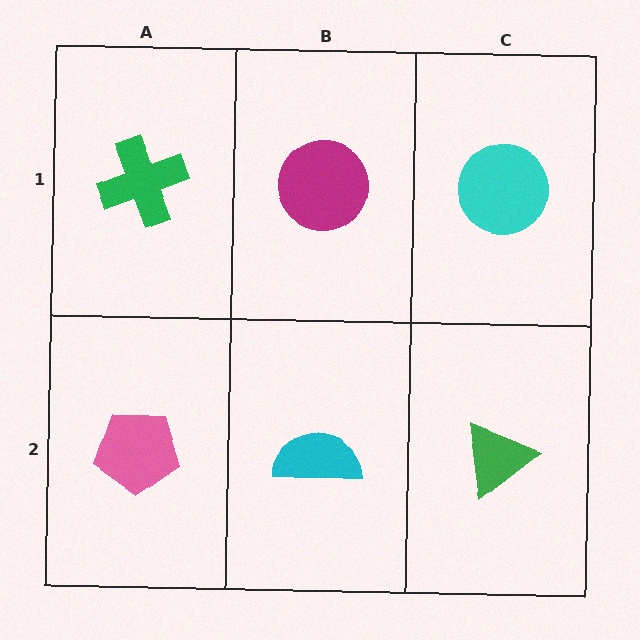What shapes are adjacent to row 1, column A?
A pink pentagon (row 2, column A), a magenta circle (row 1, column B).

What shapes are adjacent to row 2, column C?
A cyan circle (row 1, column C), a cyan semicircle (row 2, column B).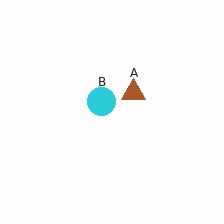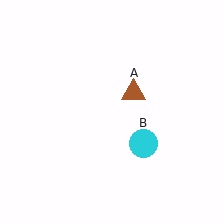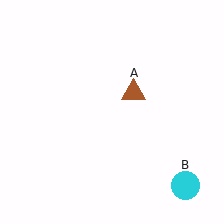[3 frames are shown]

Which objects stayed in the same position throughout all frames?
Brown triangle (object A) remained stationary.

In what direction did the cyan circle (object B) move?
The cyan circle (object B) moved down and to the right.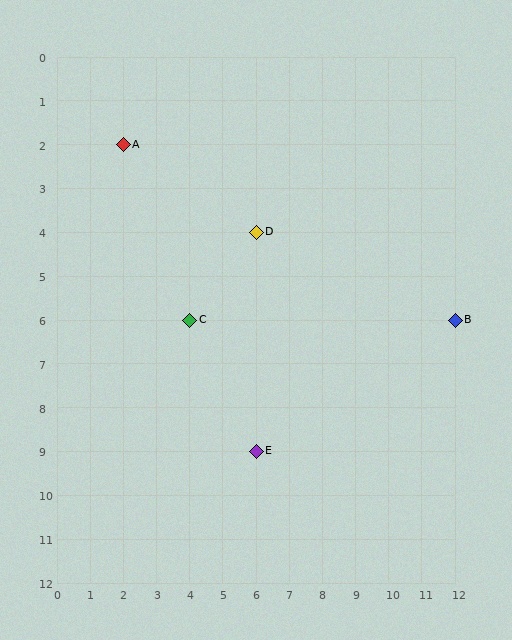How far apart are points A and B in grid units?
Points A and B are 10 columns and 4 rows apart (about 10.8 grid units diagonally).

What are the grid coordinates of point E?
Point E is at grid coordinates (6, 9).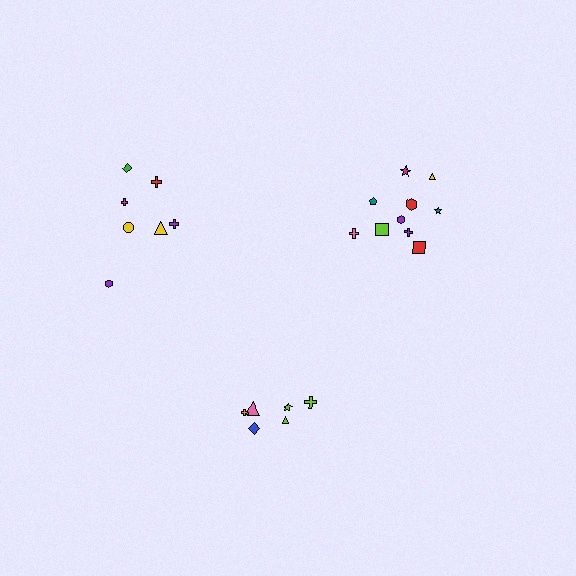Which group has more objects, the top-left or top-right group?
The top-right group.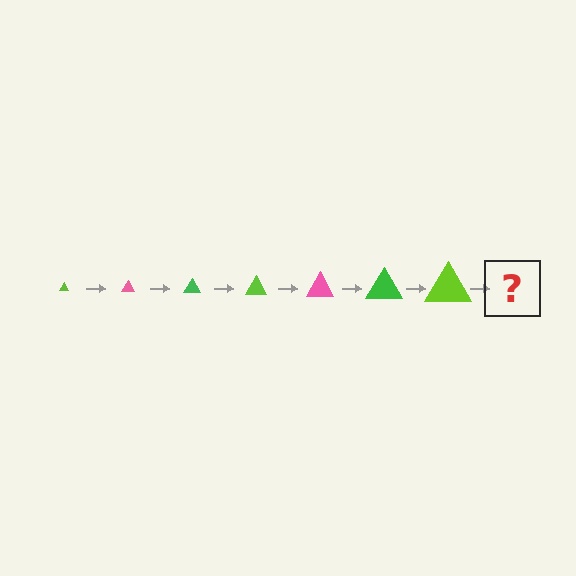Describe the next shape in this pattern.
It should be a pink triangle, larger than the previous one.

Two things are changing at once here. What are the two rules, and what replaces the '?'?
The two rules are that the triangle grows larger each step and the color cycles through lime, pink, and green. The '?' should be a pink triangle, larger than the previous one.